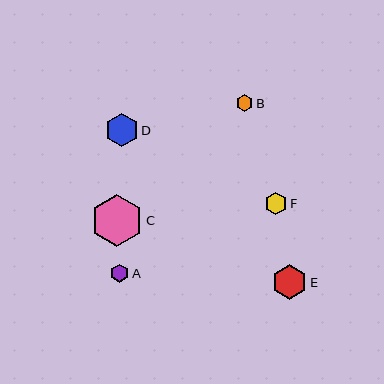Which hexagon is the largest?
Hexagon C is the largest with a size of approximately 52 pixels.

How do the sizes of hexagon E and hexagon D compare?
Hexagon E and hexagon D are approximately the same size.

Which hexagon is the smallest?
Hexagon B is the smallest with a size of approximately 17 pixels.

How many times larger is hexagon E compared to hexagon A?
Hexagon E is approximately 1.9 times the size of hexagon A.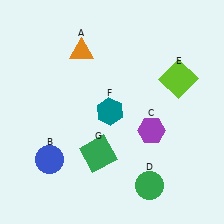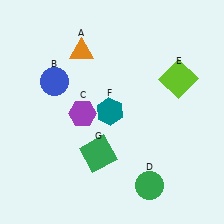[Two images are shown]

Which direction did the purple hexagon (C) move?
The purple hexagon (C) moved left.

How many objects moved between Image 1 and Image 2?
2 objects moved between the two images.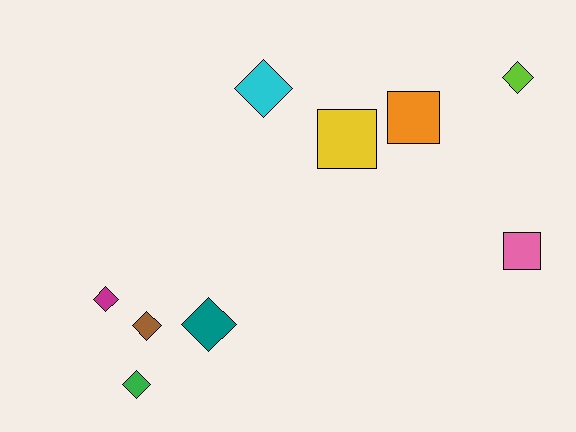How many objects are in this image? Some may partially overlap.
There are 9 objects.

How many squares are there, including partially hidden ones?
There are 3 squares.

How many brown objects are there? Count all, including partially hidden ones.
There is 1 brown object.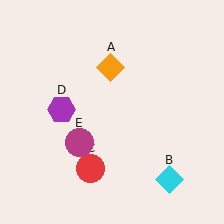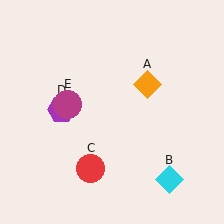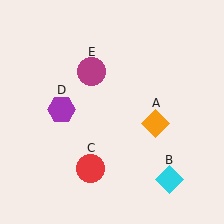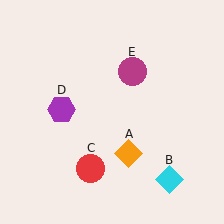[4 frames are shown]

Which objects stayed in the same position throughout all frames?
Cyan diamond (object B) and red circle (object C) and purple hexagon (object D) remained stationary.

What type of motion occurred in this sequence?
The orange diamond (object A), magenta circle (object E) rotated clockwise around the center of the scene.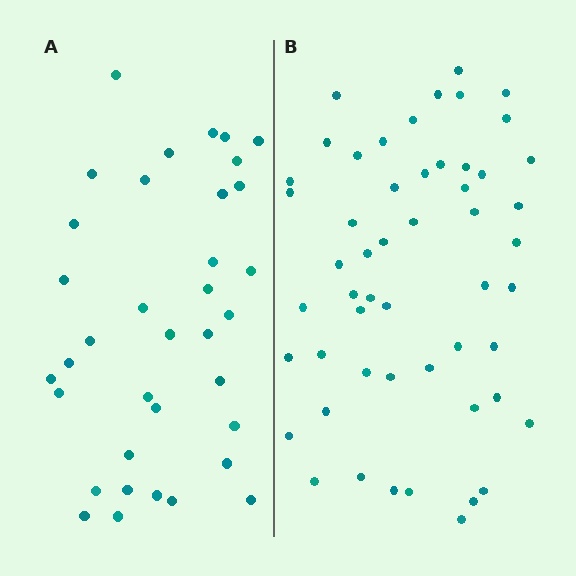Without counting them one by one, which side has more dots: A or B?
Region B (the right region) has more dots.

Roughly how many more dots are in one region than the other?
Region B has approximately 15 more dots than region A.